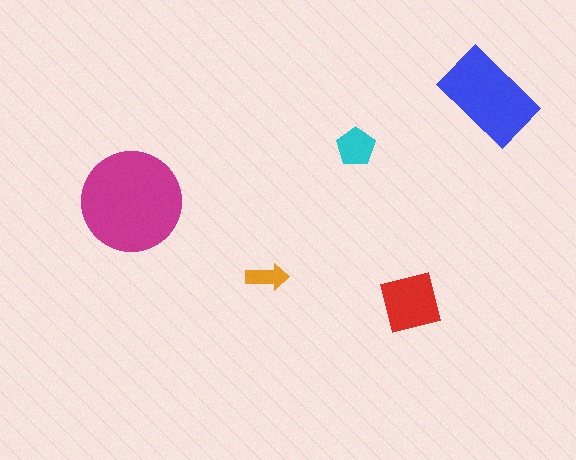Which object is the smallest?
The orange arrow.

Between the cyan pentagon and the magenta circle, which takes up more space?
The magenta circle.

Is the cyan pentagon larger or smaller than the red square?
Smaller.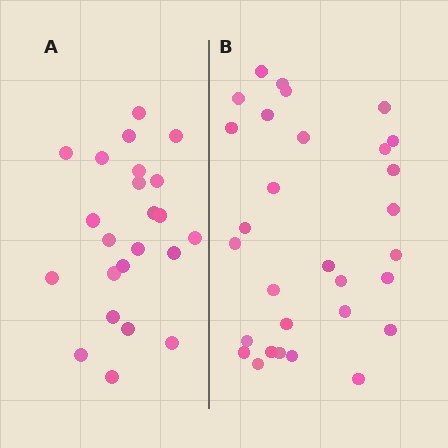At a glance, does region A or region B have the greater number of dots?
Region B (the right region) has more dots.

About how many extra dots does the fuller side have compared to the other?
Region B has roughly 8 or so more dots than region A.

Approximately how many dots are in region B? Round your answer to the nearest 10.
About 30 dots.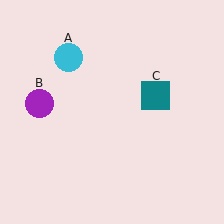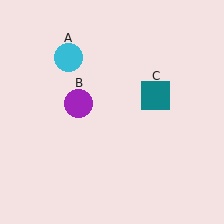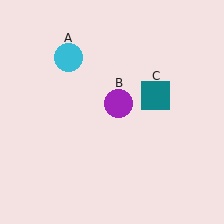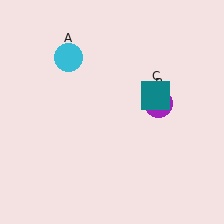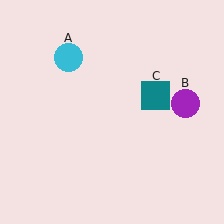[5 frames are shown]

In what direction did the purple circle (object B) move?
The purple circle (object B) moved right.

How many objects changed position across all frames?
1 object changed position: purple circle (object B).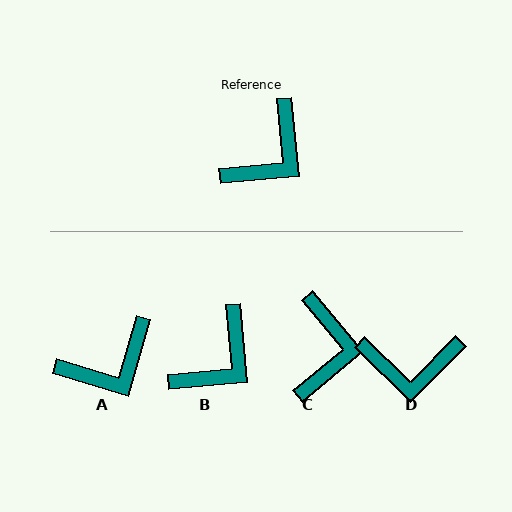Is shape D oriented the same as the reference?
No, it is off by about 50 degrees.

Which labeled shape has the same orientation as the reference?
B.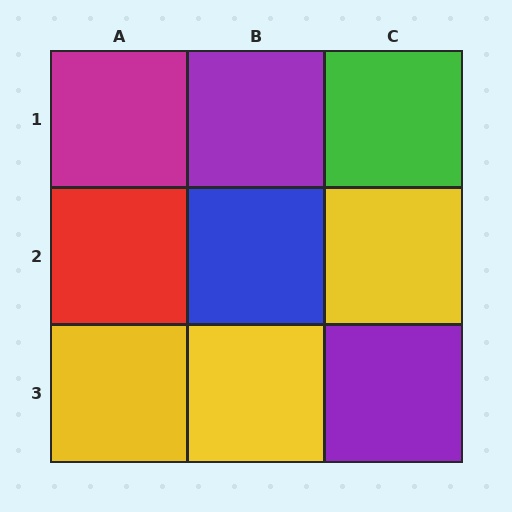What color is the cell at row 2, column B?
Blue.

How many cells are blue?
1 cell is blue.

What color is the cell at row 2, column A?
Red.